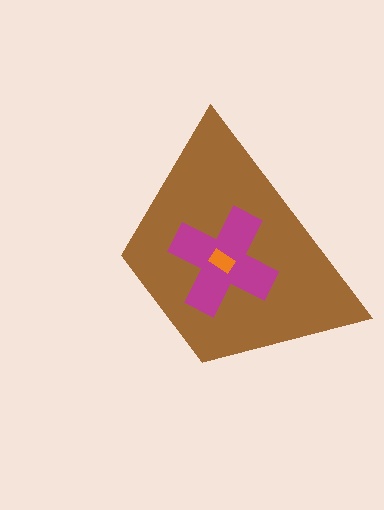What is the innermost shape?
The orange rectangle.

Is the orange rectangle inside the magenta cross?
Yes.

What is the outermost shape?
The brown trapezoid.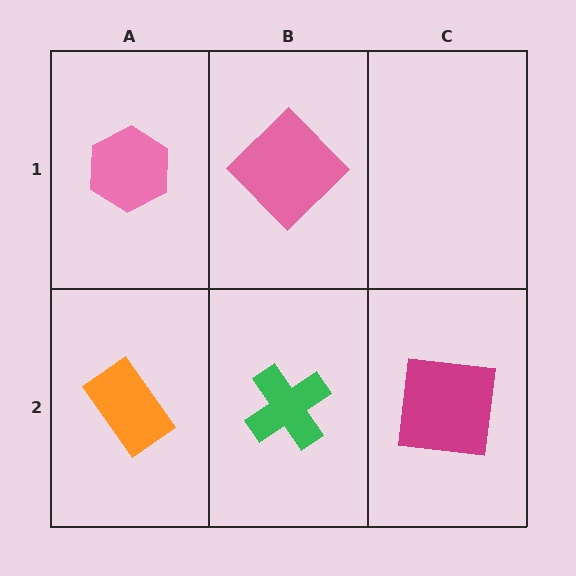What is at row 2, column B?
A green cross.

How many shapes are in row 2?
3 shapes.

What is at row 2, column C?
A magenta square.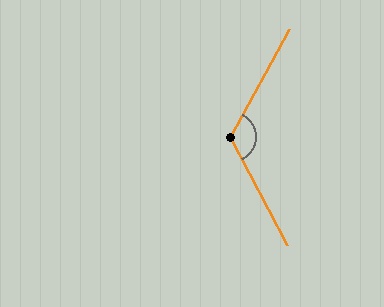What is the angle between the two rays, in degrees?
Approximately 124 degrees.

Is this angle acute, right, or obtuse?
It is obtuse.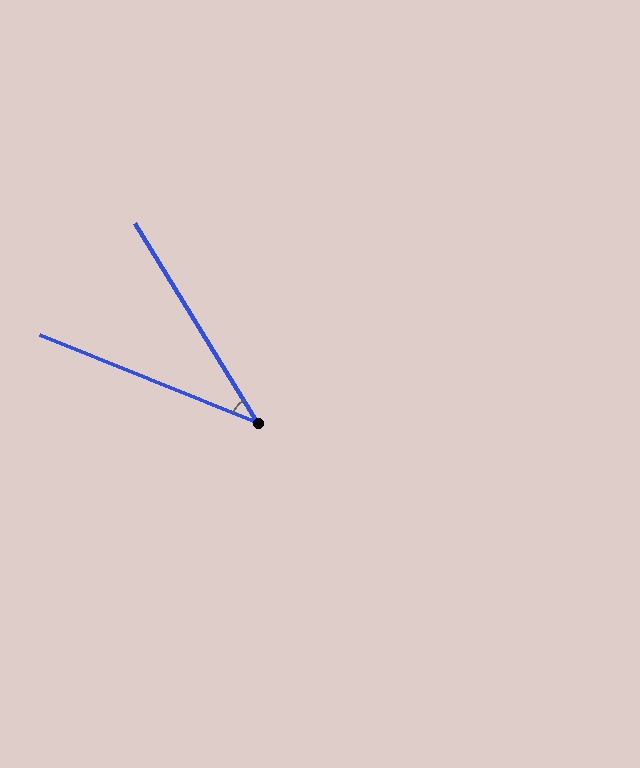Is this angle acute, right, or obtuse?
It is acute.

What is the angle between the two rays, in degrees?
Approximately 37 degrees.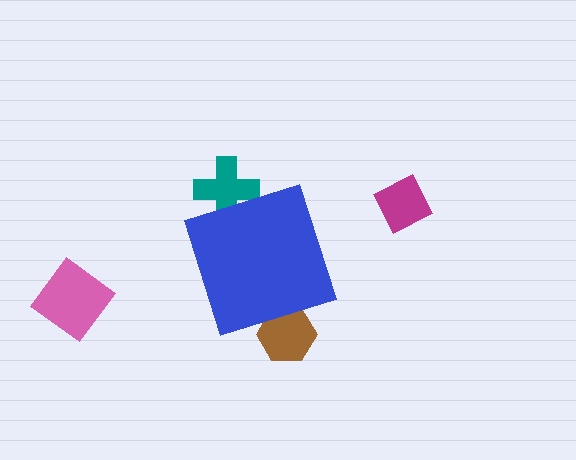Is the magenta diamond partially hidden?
No, the magenta diamond is fully visible.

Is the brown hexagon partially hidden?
Yes, the brown hexagon is partially hidden behind the blue diamond.